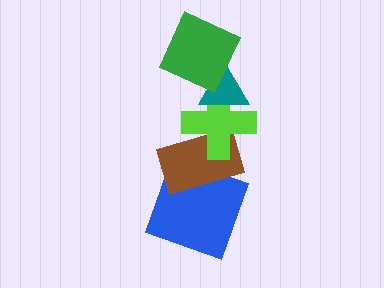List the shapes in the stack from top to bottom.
From top to bottom: the green square, the teal triangle, the lime cross, the brown rectangle, the blue square.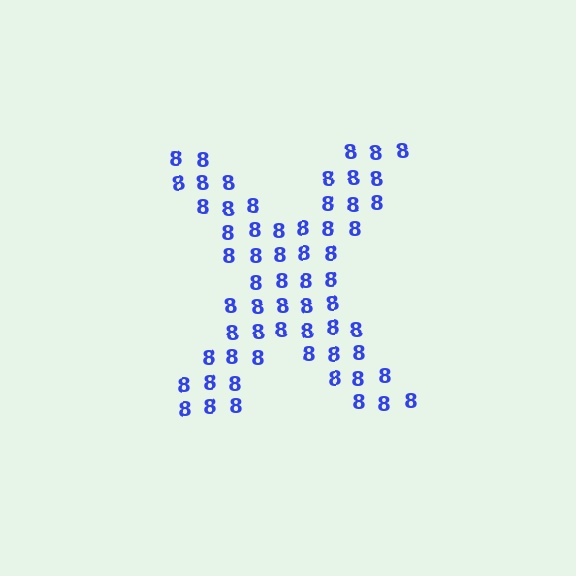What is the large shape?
The large shape is the letter X.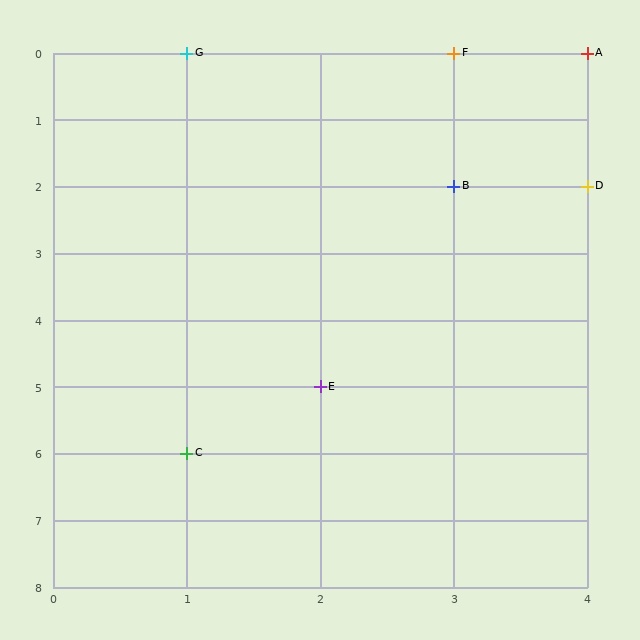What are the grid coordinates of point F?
Point F is at grid coordinates (3, 0).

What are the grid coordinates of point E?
Point E is at grid coordinates (2, 5).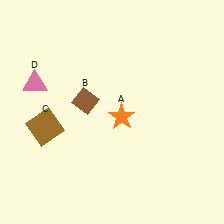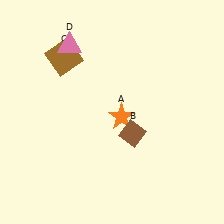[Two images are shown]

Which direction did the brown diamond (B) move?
The brown diamond (B) moved right.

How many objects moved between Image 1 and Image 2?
3 objects moved between the two images.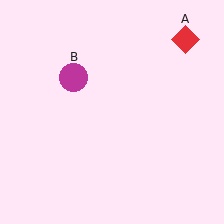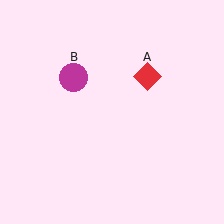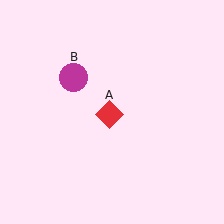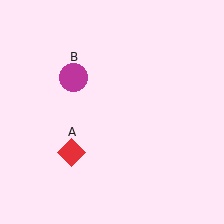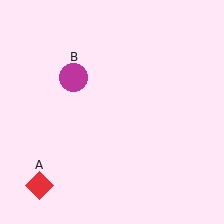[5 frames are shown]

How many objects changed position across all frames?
1 object changed position: red diamond (object A).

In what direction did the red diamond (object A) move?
The red diamond (object A) moved down and to the left.